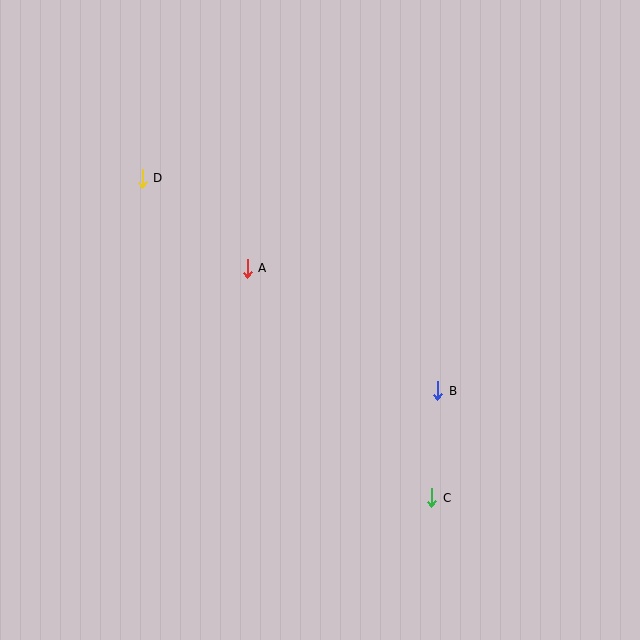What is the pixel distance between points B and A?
The distance between B and A is 226 pixels.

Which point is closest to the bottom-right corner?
Point C is closest to the bottom-right corner.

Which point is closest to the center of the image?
Point A at (247, 268) is closest to the center.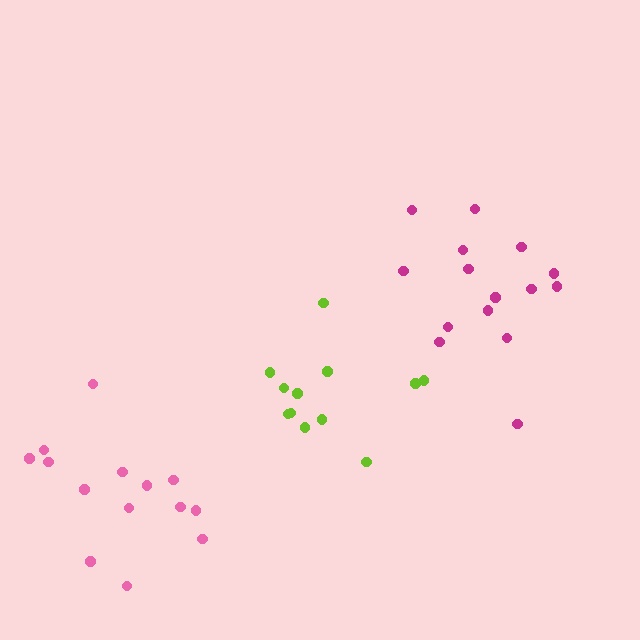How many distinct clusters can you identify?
There are 3 distinct clusters.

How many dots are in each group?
Group 1: 12 dots, Group 2: 14 dots, Group 3: 15 dots (41 total).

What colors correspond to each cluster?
The clusters are colored: lime, pink, magenta.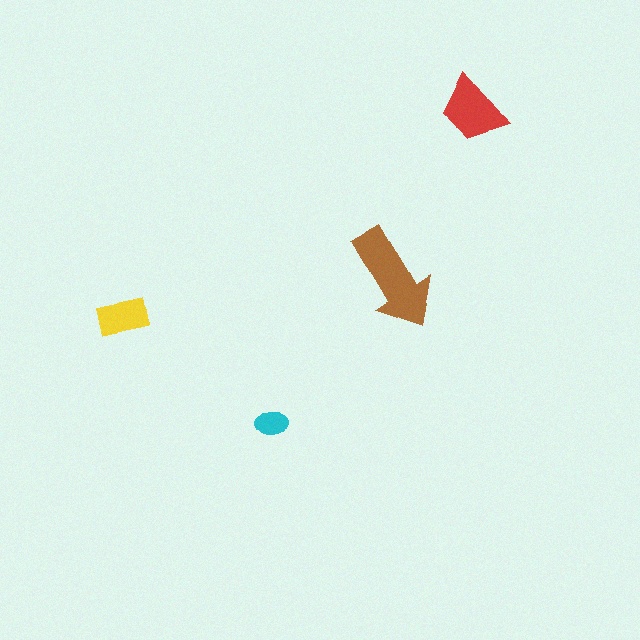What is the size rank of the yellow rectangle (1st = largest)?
3rd.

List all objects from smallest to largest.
The cyan ellipse, the yellow rectangle, the red trapezoid, the brown arrow.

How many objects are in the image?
There are 4 objects in the image.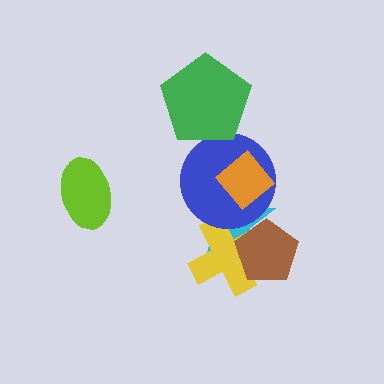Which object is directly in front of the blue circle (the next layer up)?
The green pentagon is directly in front of the blue circle.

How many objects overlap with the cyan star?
4 objects overlap with the cyan star.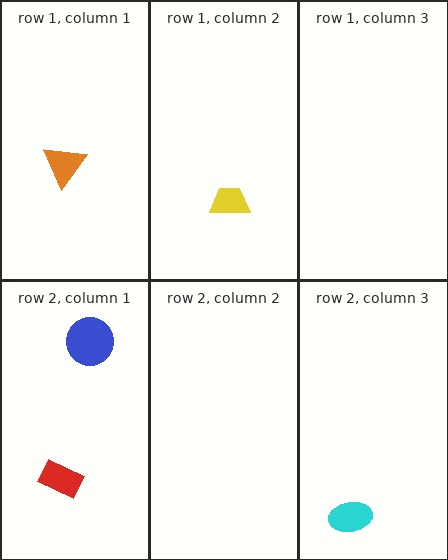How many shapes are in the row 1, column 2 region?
1.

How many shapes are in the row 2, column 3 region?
1.